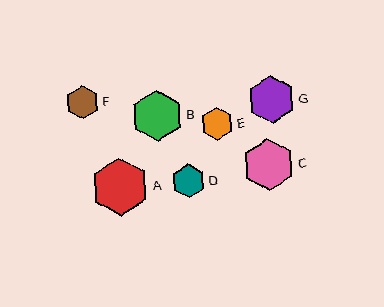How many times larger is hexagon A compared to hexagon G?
Hexagon A is approximately 1.2 times the size of hexagon G.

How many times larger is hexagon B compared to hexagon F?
Hexagon B is approximately 1.6 times the size of hexagon F.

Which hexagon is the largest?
Hexagon A is the largest with a size of approximately 58 pixels.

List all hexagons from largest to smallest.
From largest to smallest: A, C, B, G, D, F, E.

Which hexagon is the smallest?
Hexagon E is the smallest with a size of approximately 32 pixels.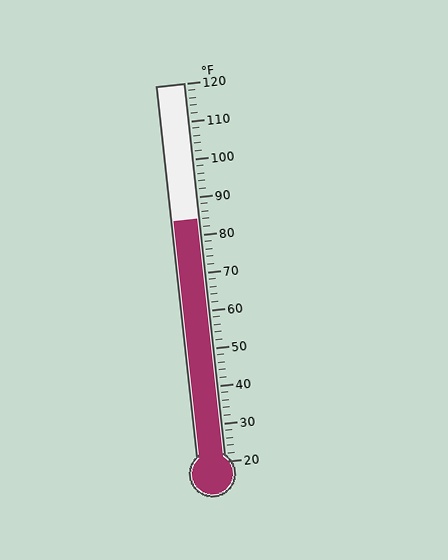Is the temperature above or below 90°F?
The temperature is below 90°F.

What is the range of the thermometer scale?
The thermometer scale ranges from 20°F to 120°F.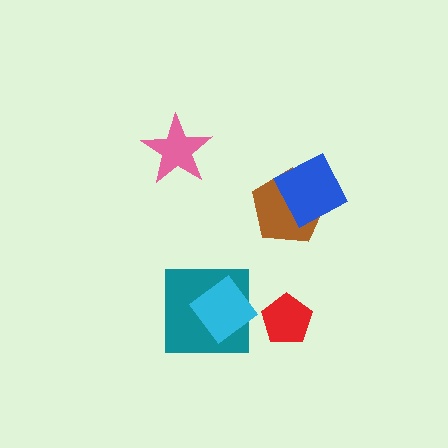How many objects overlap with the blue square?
1 object overlaps with the blue square.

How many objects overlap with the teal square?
1 object overlaps with the teal square.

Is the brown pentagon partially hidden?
Yes, it is partially covered by another shape.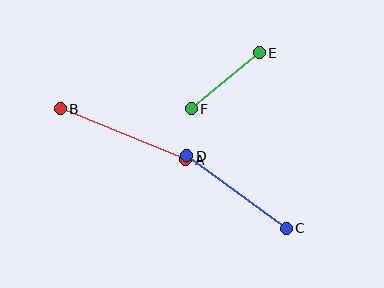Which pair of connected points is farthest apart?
Points A and B are farthest apart.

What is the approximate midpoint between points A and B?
The midpoint is at approximately (123, 134) pixels.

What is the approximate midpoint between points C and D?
The midpoint is at approximately (236, 192) pixels.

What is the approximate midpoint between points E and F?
The midpoint is at approximately (225, 81) pixels.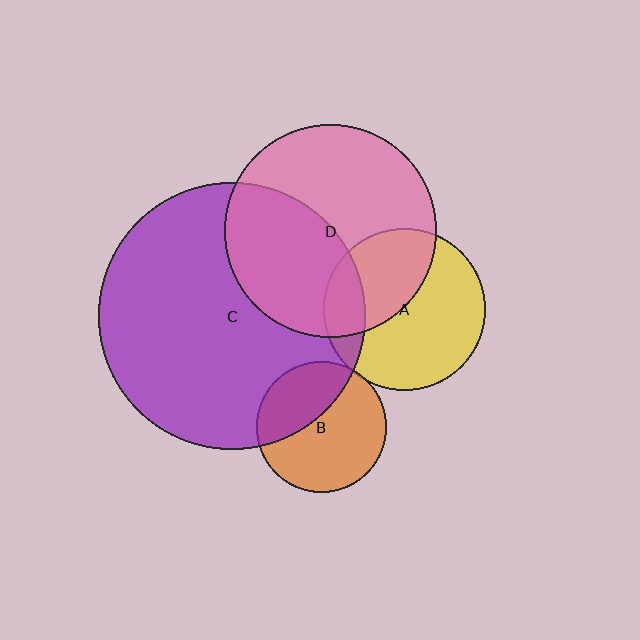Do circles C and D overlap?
Yes.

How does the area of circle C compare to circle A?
Approximately 2.7 times.